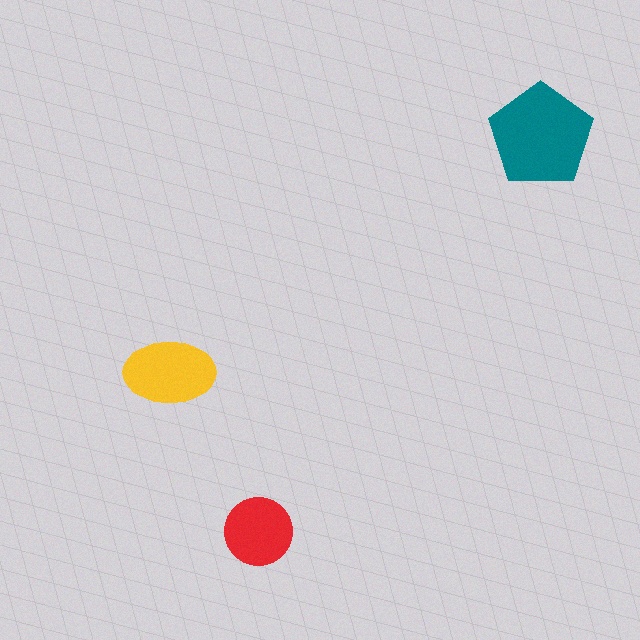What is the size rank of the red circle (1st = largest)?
3rd.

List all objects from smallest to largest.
The red circle, the yellow ellipse, the teal pentagon.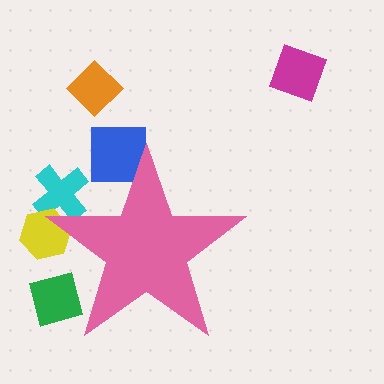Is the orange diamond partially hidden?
No, the orange diamond is fully visible.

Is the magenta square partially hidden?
No, the magenta square is fully visible.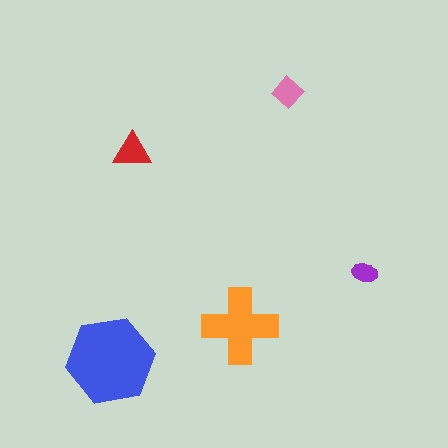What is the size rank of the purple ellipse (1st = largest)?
5th.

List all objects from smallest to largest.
The purple ellipse, the pink diamond, the red triangle, the orange cross, the blue hexagon.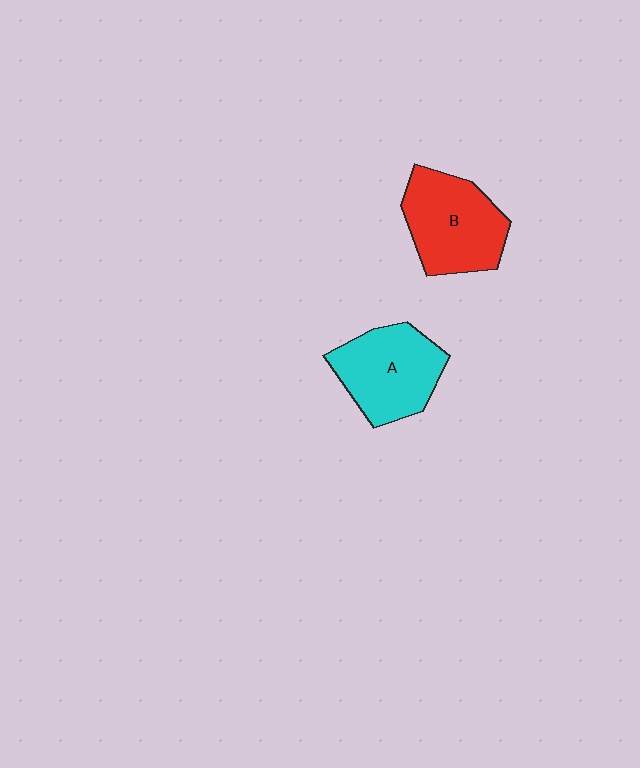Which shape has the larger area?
Shape B (red).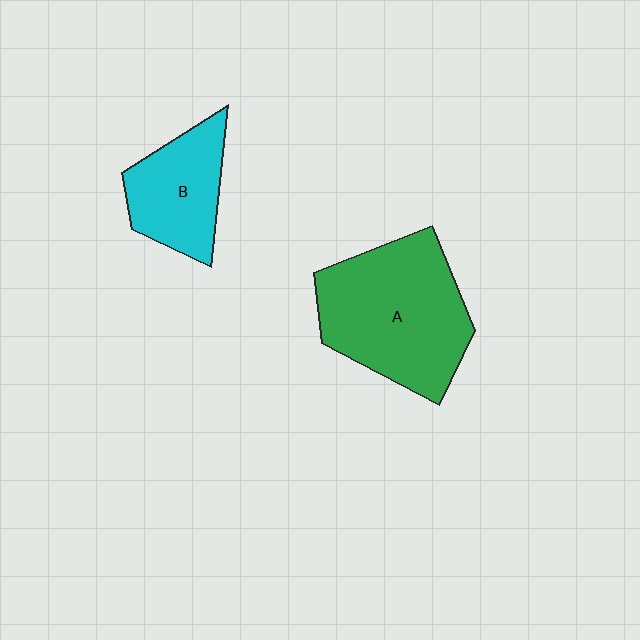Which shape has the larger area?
Shape A (green).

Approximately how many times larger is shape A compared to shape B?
Approximately 1.8 times.